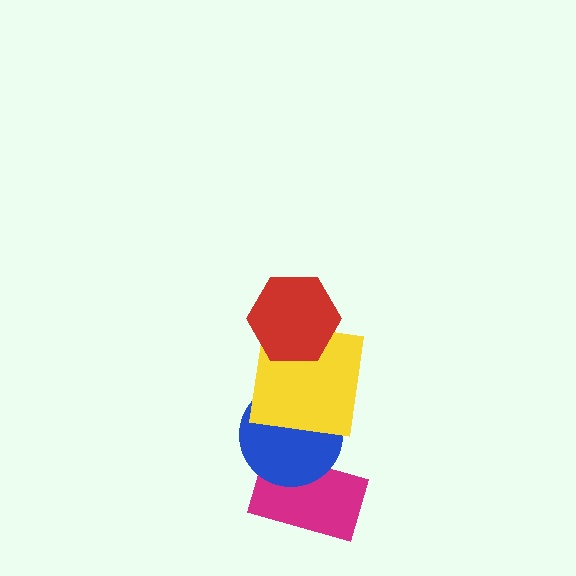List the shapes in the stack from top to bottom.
From top to bottom: the red hexagon, the yellow square, the blue circle, the magenta rectangle.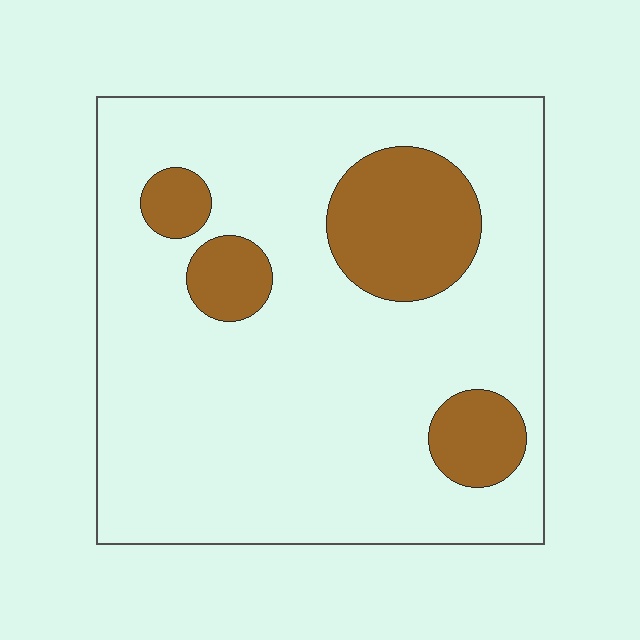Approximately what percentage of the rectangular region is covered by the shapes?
Approximately 20%.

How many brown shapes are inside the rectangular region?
4.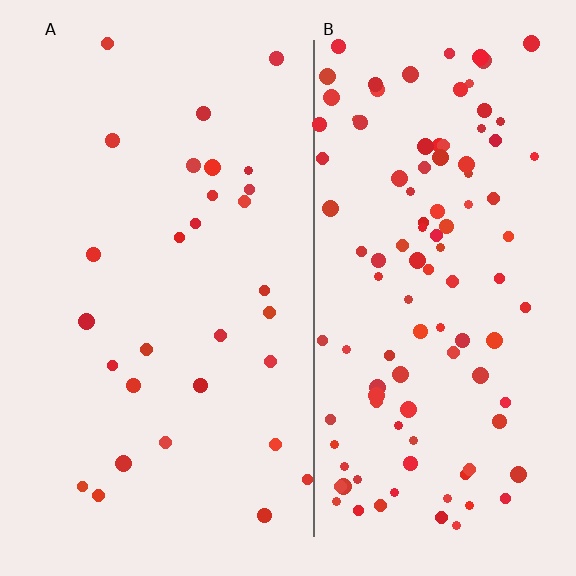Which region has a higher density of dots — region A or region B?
B (the right).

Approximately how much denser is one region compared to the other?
Approximately 3.7× — region B over region A.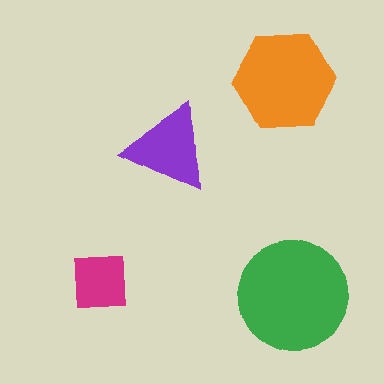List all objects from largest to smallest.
The green circle, the orange hexagon, the purple triangle, the magenta square.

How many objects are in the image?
There are 4 objects in the image.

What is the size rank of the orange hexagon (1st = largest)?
2nd.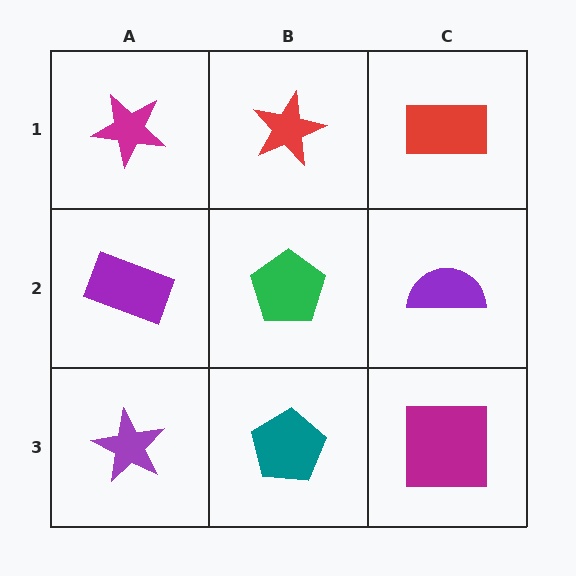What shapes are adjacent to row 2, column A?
A magenta star (row 1, column A), a purple star (row 3, column A), a green pentagon (row 2, column B).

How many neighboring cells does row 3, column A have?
2.